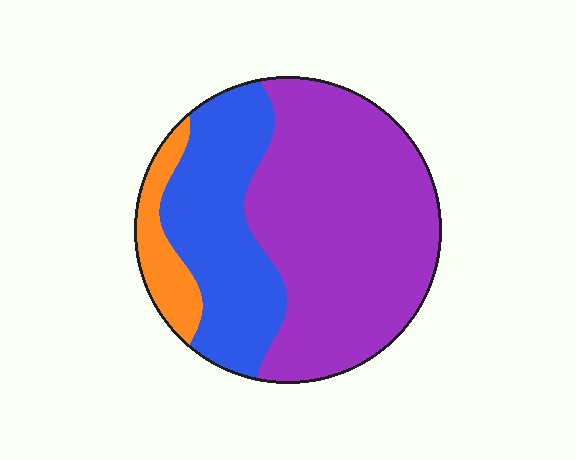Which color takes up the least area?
Orange, at roughly 10%.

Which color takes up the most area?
Purple, at roughly 60%.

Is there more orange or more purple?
Purple.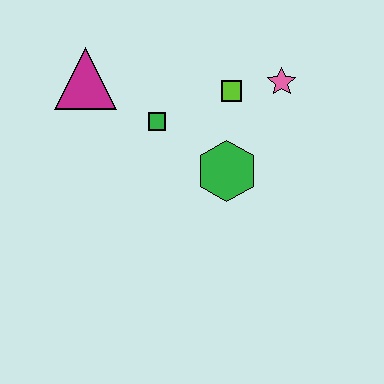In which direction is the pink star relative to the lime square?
The pink star is to the right of the lime square.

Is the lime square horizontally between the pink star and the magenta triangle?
Yes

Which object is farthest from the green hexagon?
The magenta triangle is farthest from the green hexagon.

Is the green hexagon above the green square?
No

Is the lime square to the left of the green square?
No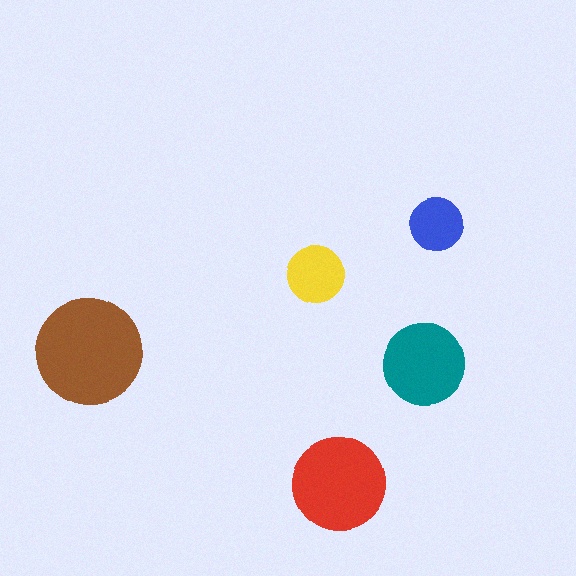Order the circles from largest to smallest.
the brown one, the red one, the teal one, the yellow one, the blue one.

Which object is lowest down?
The red circle is bottommost.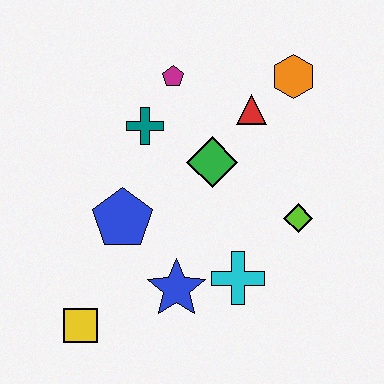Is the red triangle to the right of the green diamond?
Yes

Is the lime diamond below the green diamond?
Yes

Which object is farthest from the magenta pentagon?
The yellow square is farthest from the magenta pentagon.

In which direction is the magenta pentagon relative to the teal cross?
The magenta pentagon is above the teal cross.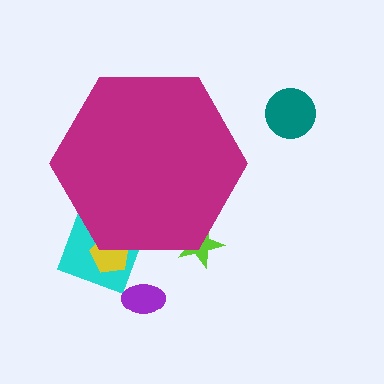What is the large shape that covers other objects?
A magenta hexagon.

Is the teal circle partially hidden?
No, the teal circle is fully visible.